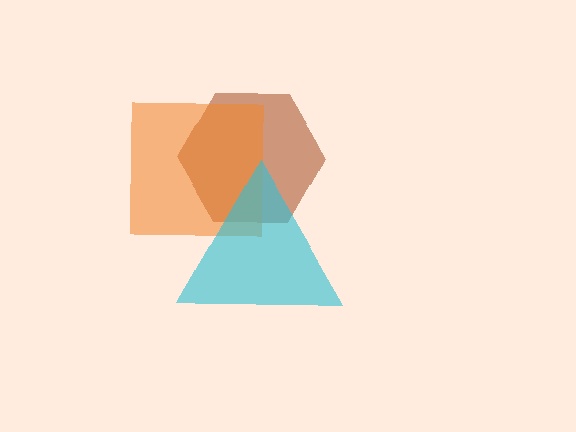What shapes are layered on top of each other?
The layered shapes are: a brown hexagon, an orange square, a cyan triangle.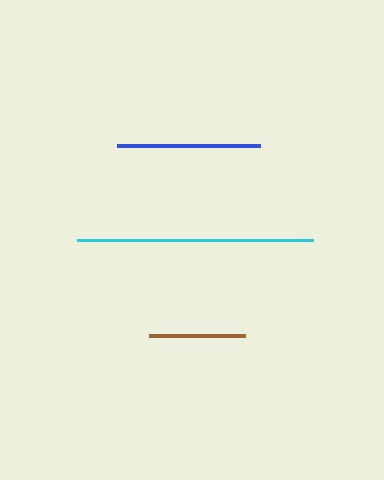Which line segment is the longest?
The cyan line is the longest at approximately 236 pixels.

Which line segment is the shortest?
The brown line is the shortest at approximately 96 pixels.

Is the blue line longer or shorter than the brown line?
The blue line is longer than the brown line.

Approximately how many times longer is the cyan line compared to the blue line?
The cyan line is approximately 1.7 times the length of the blue line.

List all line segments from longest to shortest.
From longest to shortest: cyan, blue, brown.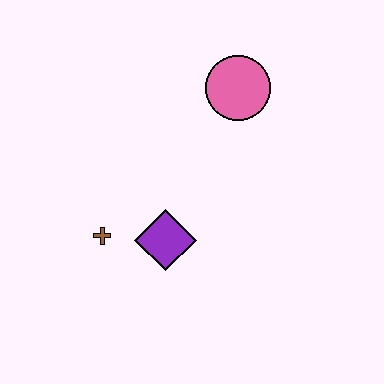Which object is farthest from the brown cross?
The pink circle is farthest from the brown cross.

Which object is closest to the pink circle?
The purple diamond is closest to the pink circle.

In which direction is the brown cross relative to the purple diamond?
The brown cross is to the left of the purple diamond.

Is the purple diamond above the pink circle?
No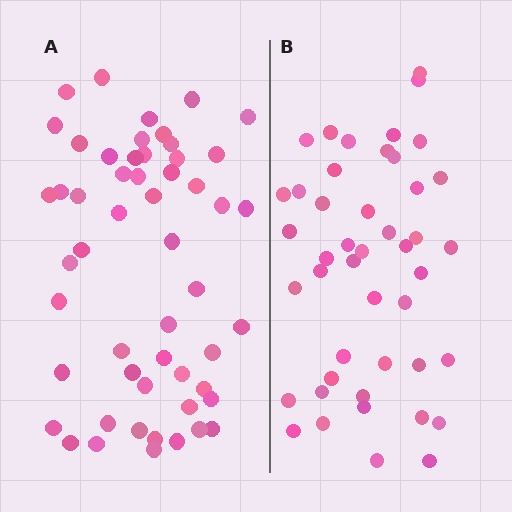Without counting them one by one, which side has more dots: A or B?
Region A (the left region) has more dots.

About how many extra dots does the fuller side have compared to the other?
Region A has roughly 8 or so more dots than region B.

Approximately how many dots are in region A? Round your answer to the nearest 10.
About 50 dots. (The exact count is 53, which rounds to 50.)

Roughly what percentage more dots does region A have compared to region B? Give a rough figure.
About 20% more.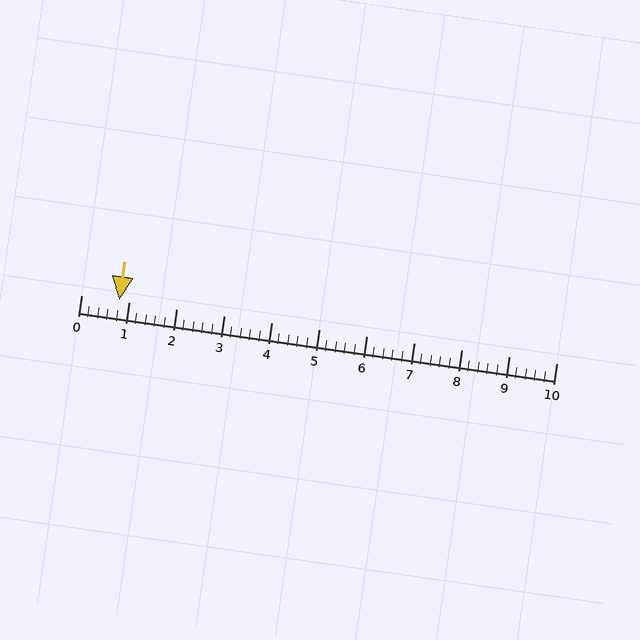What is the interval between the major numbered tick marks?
The major tick marks are spaced 1 units apart.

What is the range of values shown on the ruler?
The ruler shows values from 0 to 10.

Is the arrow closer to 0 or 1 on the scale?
The arrow is closer to 1.